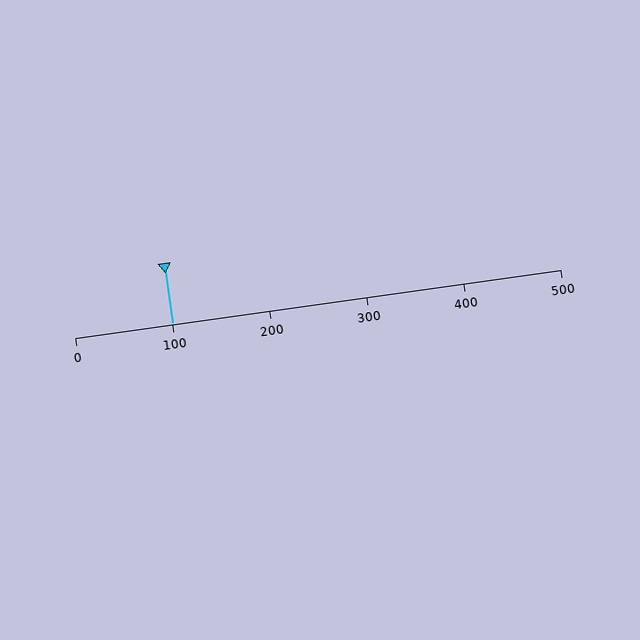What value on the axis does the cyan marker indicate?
The marker indicates approximately 100.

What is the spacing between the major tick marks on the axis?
The major ticks are spaced 100 apart.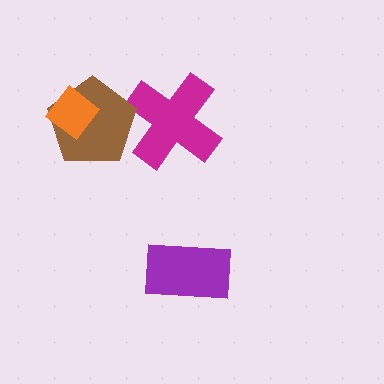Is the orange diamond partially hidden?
No, no other shape covers it.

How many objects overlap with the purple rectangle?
0 objects overlap with the purple rectangle.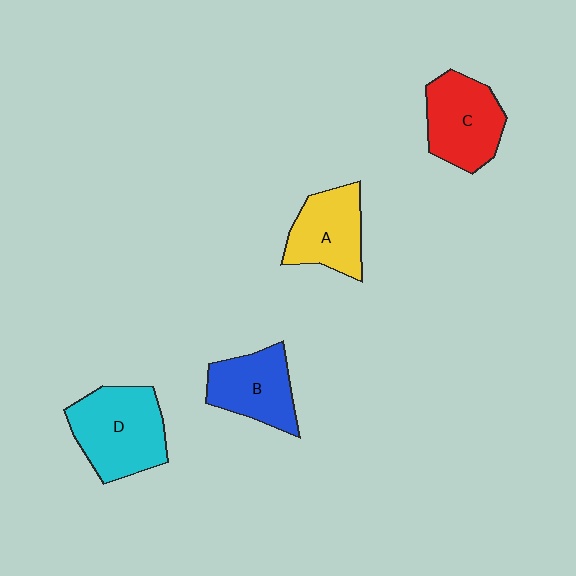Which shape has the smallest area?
Shape A (yellow).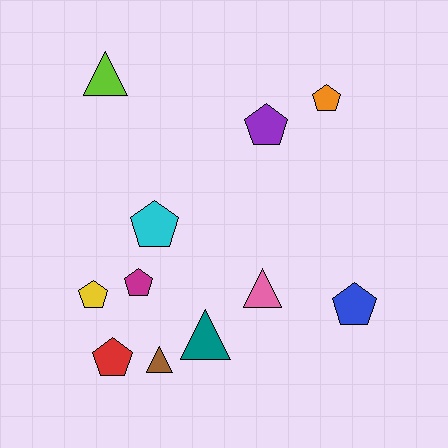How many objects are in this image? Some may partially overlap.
There are 11 objects.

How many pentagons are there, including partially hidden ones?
There are 7 pentagons.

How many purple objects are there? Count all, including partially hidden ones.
There is 1 purple object.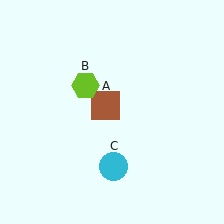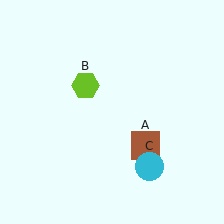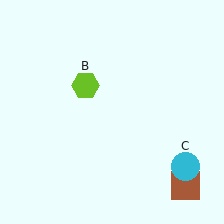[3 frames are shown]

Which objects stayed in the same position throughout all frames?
Lime hexagon (object B) remained stationary.